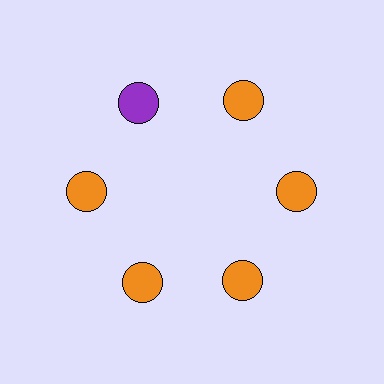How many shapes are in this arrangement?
There are 6 shapes arranged in a ring pattern.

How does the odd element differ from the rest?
It has a different color: purple instead of orange.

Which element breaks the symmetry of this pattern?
The purple circle at roughly the 11 o'clock position breaks the symmetry. All other shapes are orange circles.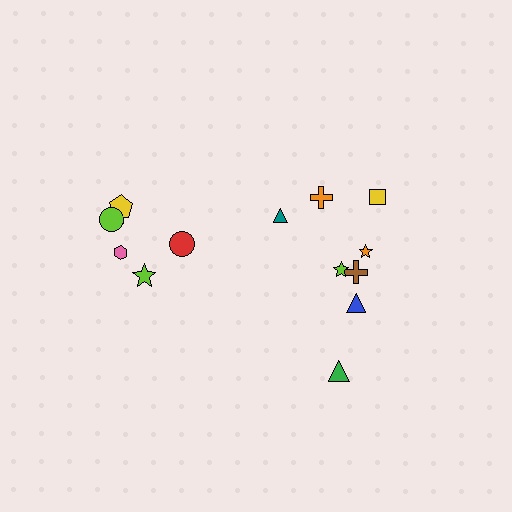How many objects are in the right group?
There are 8 objects.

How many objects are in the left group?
There are 5 objects.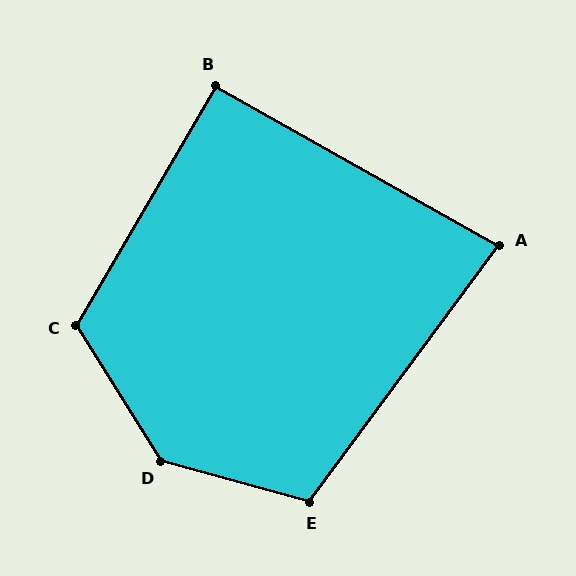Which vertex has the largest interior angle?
D, at approximately 137 degrees.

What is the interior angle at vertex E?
Approximately 111 degrees (obtuse).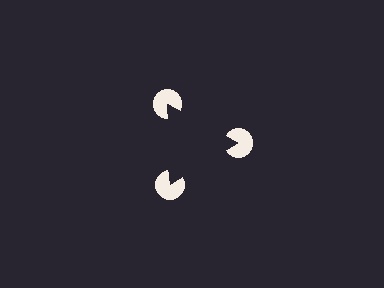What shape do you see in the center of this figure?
An illusory triangle — its edges are inferred from the aligned wedge cuts in the pac-man discs, not physically drawn.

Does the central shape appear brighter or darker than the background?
It typically appears slightly darker than the background, even though no actual brightness change is drawn.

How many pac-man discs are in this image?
There are 3 — one at each vertex of the illusory triangle.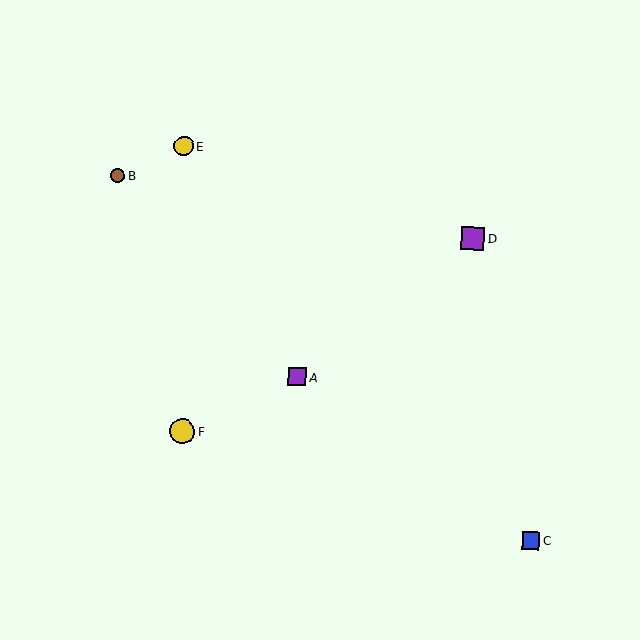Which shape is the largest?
The yellow circle (labeled F) is the largest.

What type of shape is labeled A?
Shape A is a purple square.